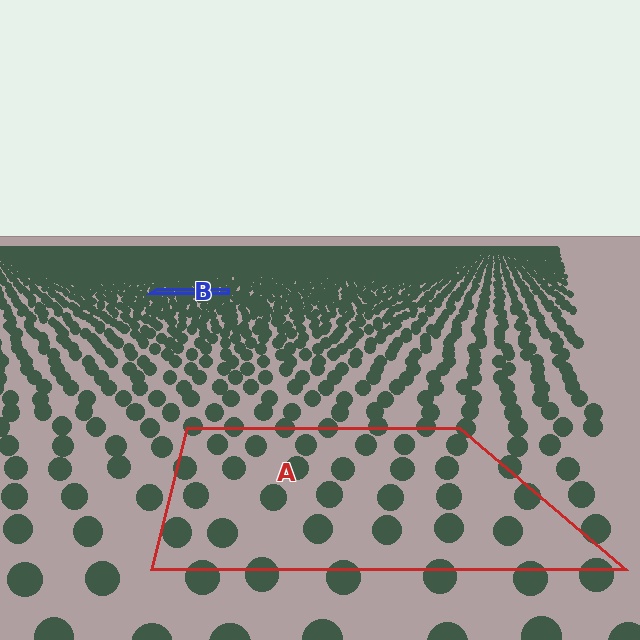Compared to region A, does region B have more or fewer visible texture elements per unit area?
Region B has more texture elements per unit area — they are packed more densely because it is farther away.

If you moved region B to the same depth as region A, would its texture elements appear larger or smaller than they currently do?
They would appear larger. At a closer depth, the same texture elements are projected at a bigger on-screen size.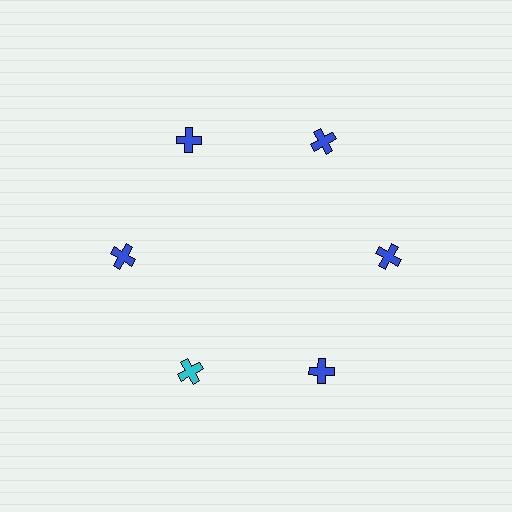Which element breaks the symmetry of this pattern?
The cyan cross at roughly the 7 o'clock position breaks the symmetry. All other shapes are blue crosses.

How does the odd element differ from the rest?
It has a different color: cyan instead of blue.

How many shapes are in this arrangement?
There are 6 shapes arranged in a ring pattern.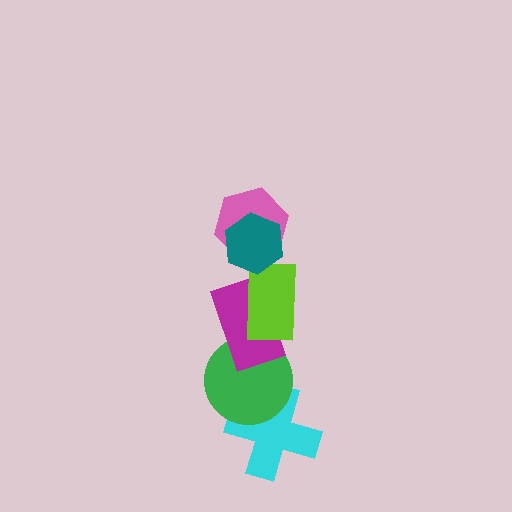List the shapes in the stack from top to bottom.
From top to bottom: the teal hexagon, the pink hexagon, the lime rectangle, the magenta rectangle, the green circle, the cyan cross.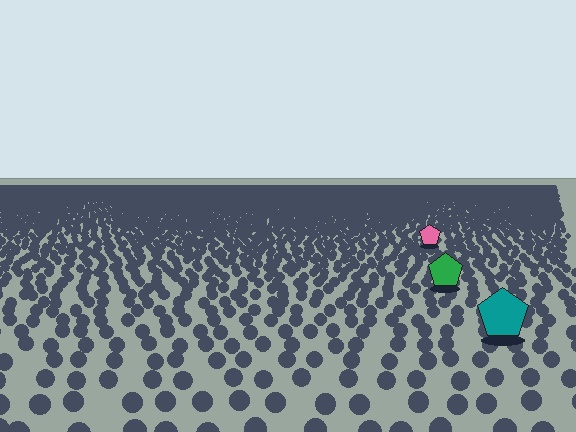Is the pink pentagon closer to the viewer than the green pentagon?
No. The green pentagon is closer — you can tell from the texture gradient: the ground texture is coarser near it.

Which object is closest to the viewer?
The teal pentagon is closest. The texture marks near it are larger and more spread out.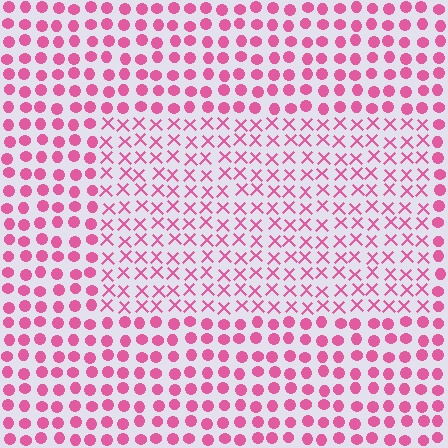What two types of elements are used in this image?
The image uses X marks inside the rectangle region and circles outside it.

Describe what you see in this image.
The image is filled with small pink elements arranged in a uniform grid. A rectangle-shaped region contains X marks, while the surrounding area contains circles. The boundary is defined purely by the change in element shape.